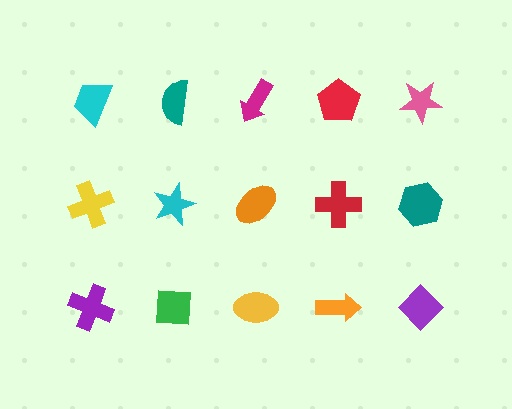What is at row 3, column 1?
A purple cross.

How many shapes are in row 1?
5 shapes.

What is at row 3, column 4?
An orange arrow.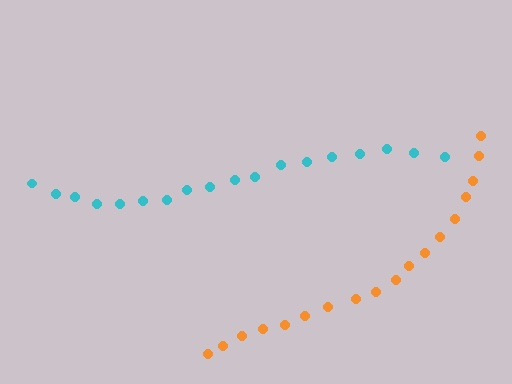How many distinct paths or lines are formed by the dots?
There are 2 distinct paths.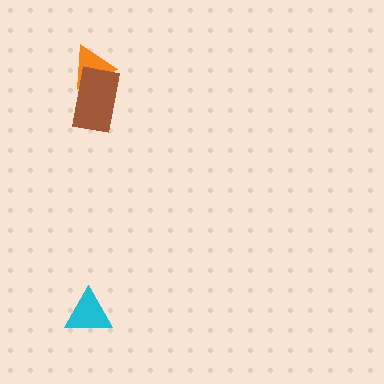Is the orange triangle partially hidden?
Yes, it is partially covered by another shape.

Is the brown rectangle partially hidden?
No, no other shape covers it.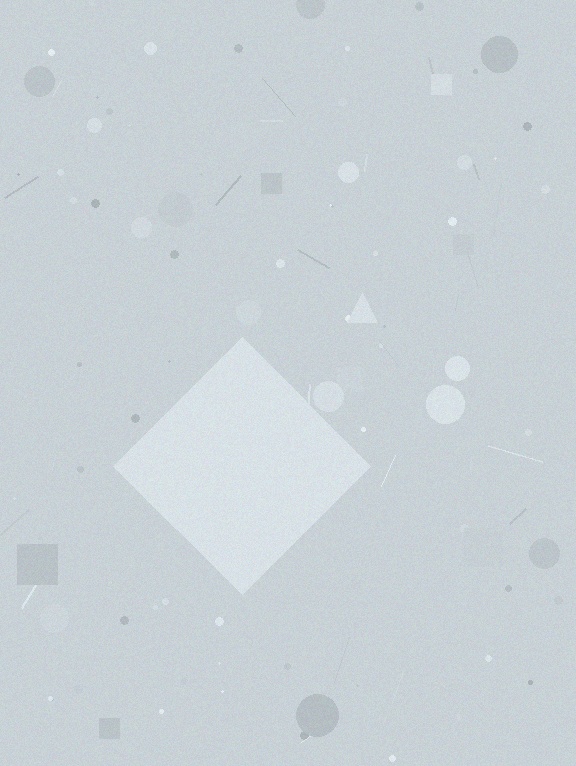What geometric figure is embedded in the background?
A diamond is embedded in the background.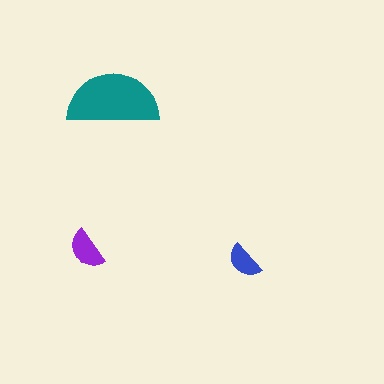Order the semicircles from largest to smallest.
the teal one, the purple one, the blue one.